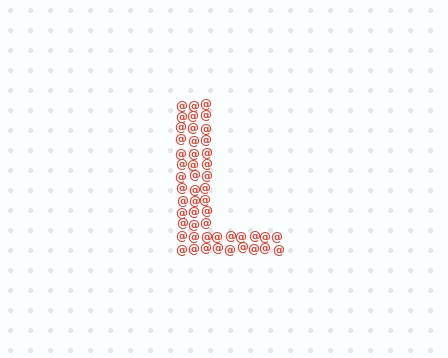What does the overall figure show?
The overall figure shows the letter L.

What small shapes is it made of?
It is made of small at signs.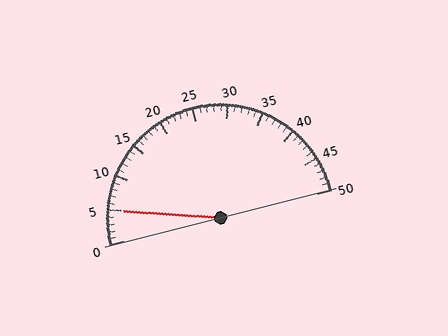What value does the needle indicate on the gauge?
The needle indicates approximately 5.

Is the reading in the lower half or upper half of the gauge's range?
The reading is in the lower half of the range (0 to 50).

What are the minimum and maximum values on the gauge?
The gauge ranges from 0 to 50.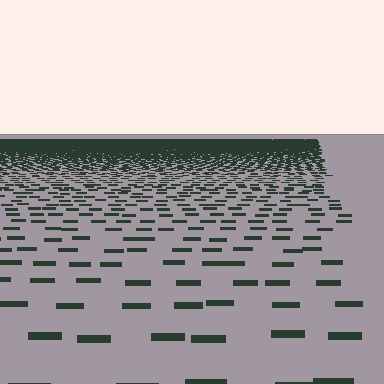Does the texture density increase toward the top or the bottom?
Density increases toward the top.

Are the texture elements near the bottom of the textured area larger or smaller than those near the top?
Larger. Near the bottom, elements are closer to the viewer and appear at a bigger on-screen size.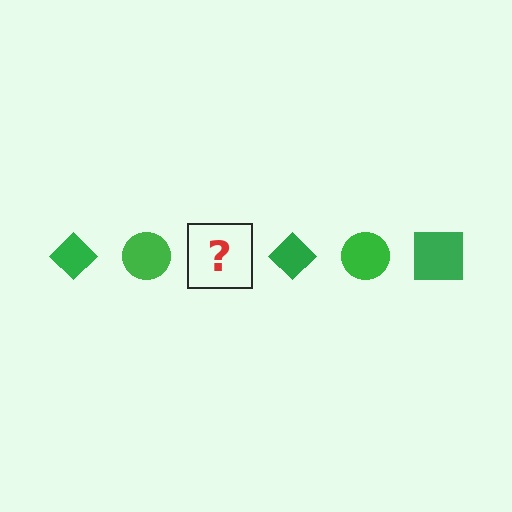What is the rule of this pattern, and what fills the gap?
The rule is that the pattern cycles through diamond, circle, square shapes in green. The gap should be filled with a green square.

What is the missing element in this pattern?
The missing element is a green square.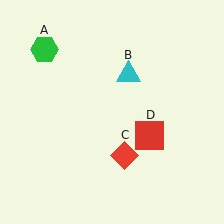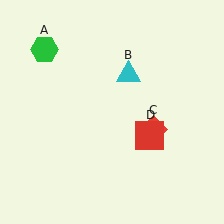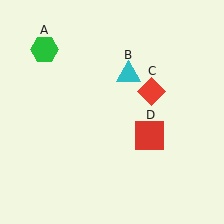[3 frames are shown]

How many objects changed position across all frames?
1 object changed position: red diamond (object C).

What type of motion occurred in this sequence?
The red diamond (object C) rotated counterclockwise around the center of the scene.